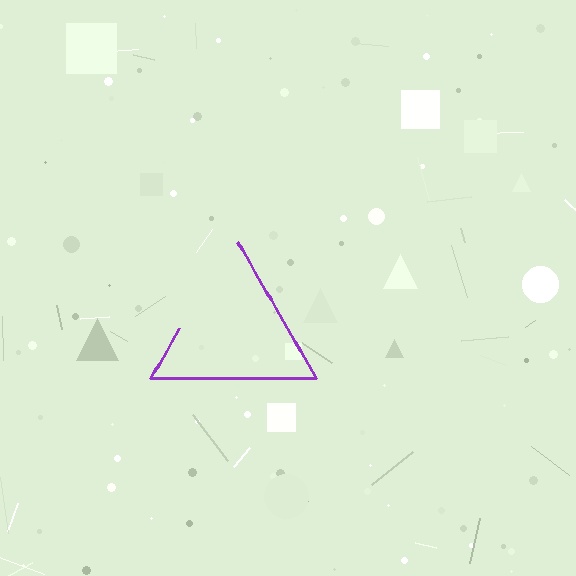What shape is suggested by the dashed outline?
The dashed outline suggests a triangle.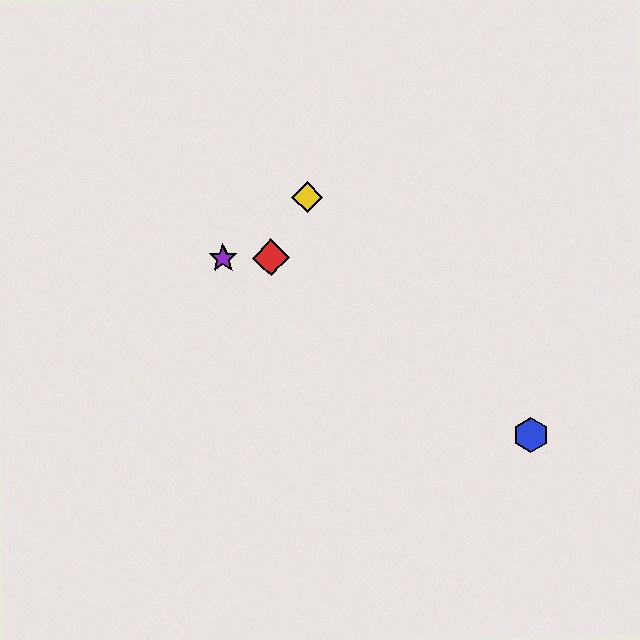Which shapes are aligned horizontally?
The red diamond, the green star, the purple star are aligned horizontally.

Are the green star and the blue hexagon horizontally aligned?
No, the green star is at y≈258 and the blue hexagon is at y≈435.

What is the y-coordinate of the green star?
The green star is at y≈258.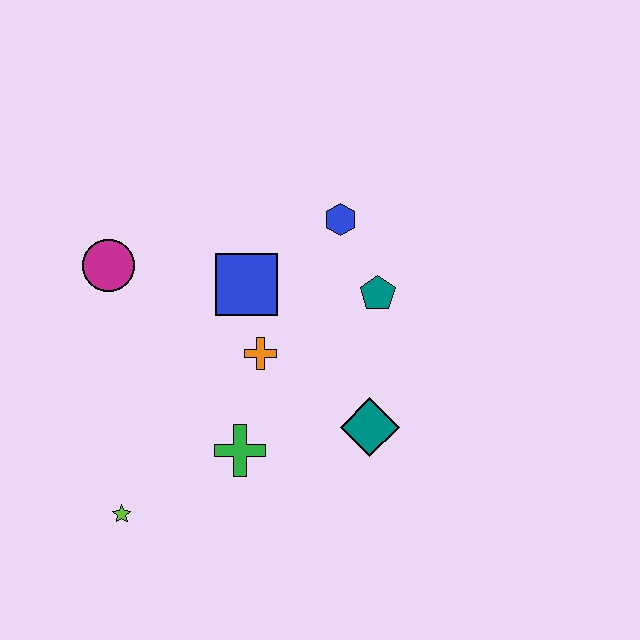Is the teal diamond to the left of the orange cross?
No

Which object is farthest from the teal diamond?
The magenta circle is farthest from the teal diamond.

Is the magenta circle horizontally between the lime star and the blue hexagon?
No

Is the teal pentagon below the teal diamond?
No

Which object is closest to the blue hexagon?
The teal pentagon is closest to the blue hexagon.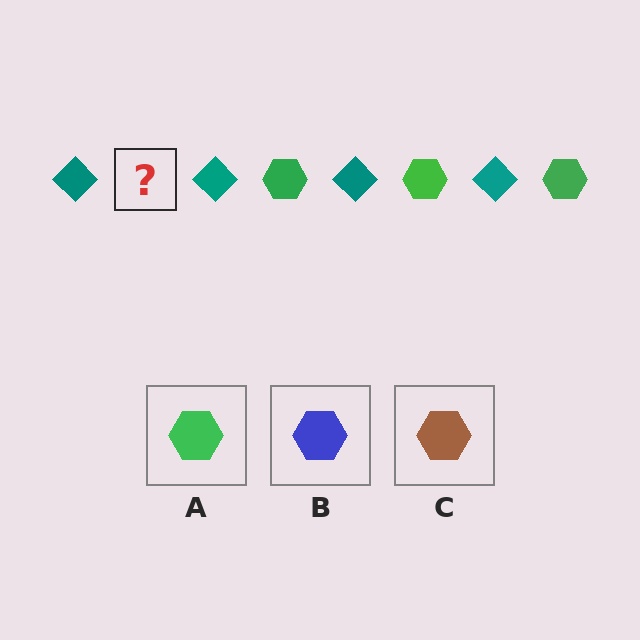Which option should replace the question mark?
Option A.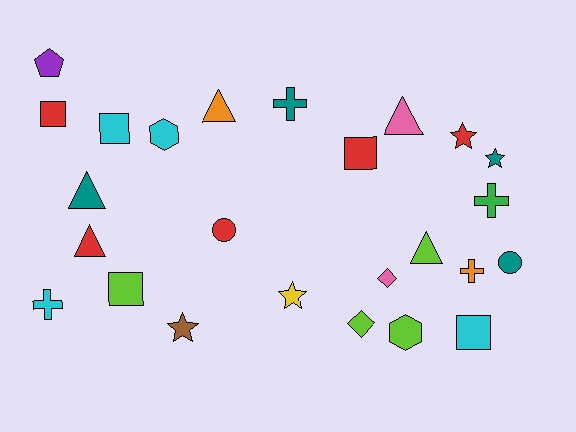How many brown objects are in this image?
There is 1 brown object.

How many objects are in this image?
There are 25 objects.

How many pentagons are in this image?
There is 1 pentagon.